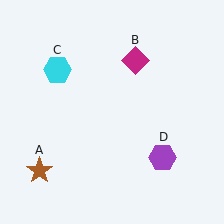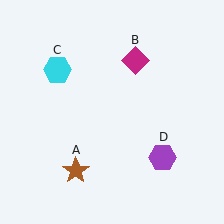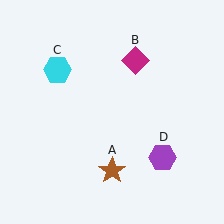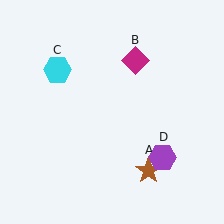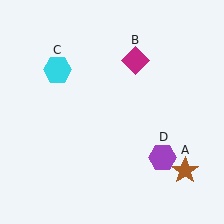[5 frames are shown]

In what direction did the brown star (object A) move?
The brown star (object A) moved right.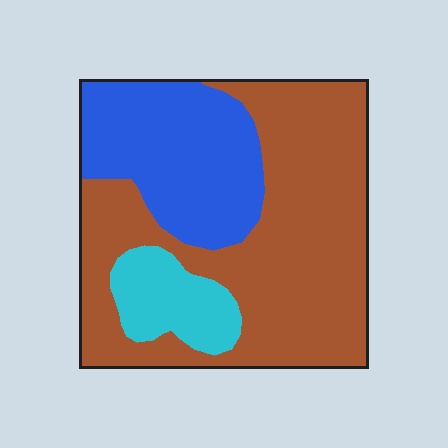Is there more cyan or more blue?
Blue.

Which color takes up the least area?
Cyan, at roughly 10%.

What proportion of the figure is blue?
Blue takes up about one quarter (1/4) of the figure.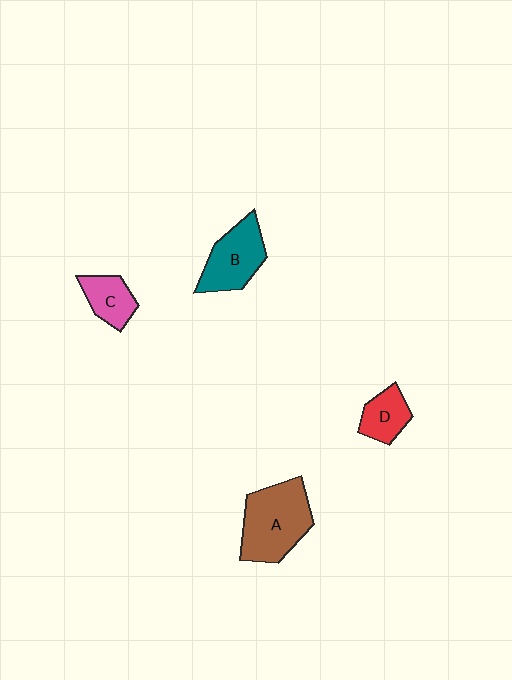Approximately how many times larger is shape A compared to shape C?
Approximately 2.1 times.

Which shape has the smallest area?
Shape D (red).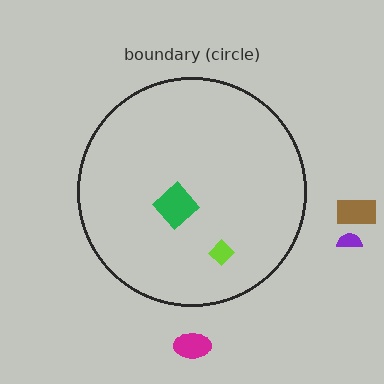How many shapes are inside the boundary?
2 inside, 3 outside.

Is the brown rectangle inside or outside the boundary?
Outside.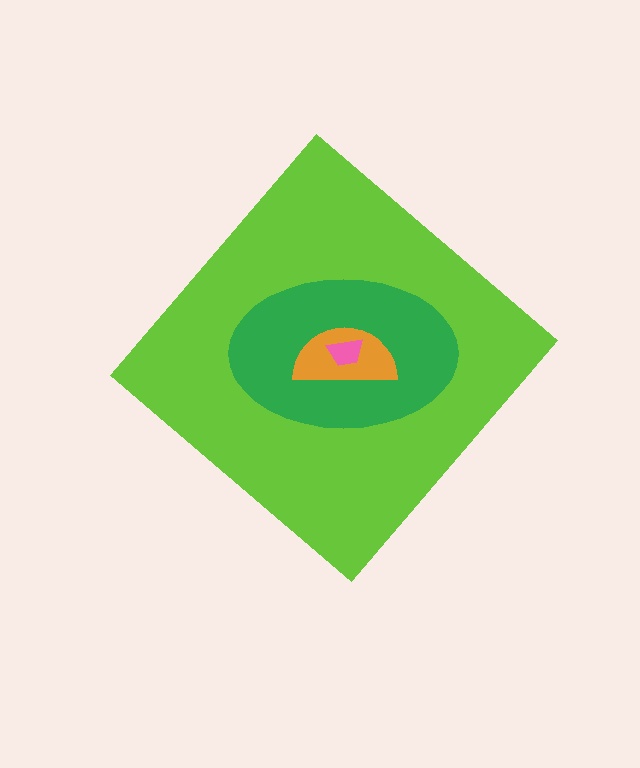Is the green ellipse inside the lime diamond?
Yes.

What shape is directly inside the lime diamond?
The green ellipse.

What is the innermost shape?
The pink trapezoid.